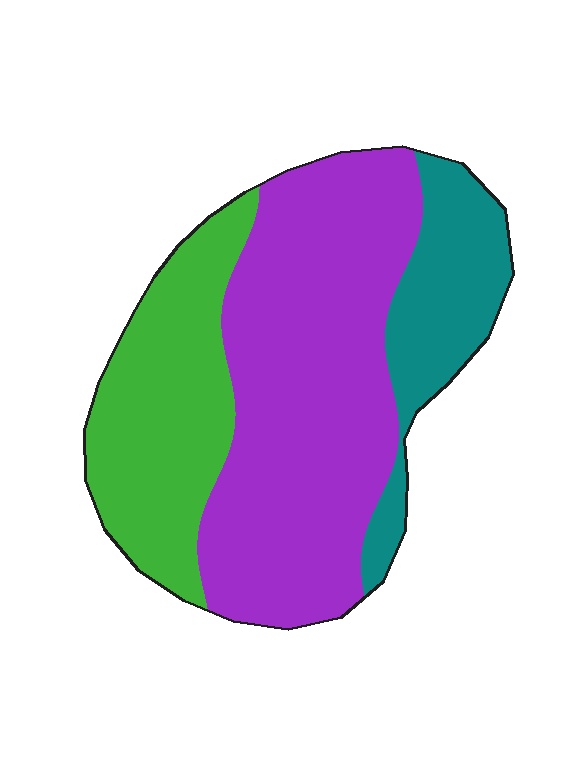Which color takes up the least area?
Teal, at roughly 20%.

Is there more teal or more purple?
Purple.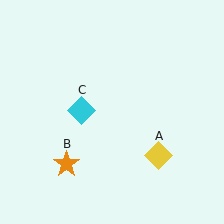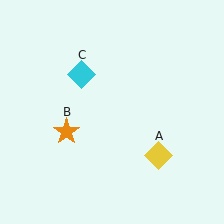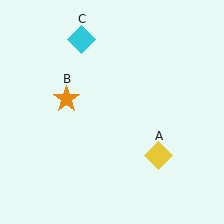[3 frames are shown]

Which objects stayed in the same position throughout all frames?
Yellow diamond (object A) remained stationary.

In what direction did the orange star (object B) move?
The orange star (object B) moved up.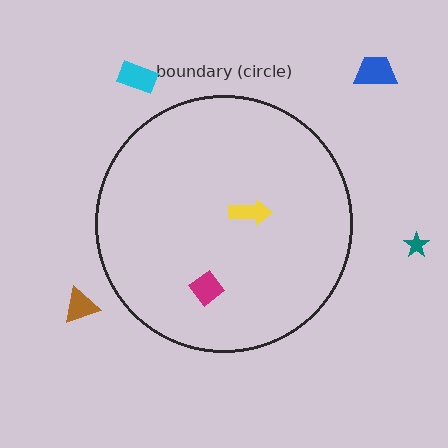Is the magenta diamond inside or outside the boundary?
Inside.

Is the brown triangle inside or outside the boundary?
Outside.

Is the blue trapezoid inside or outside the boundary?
Outside.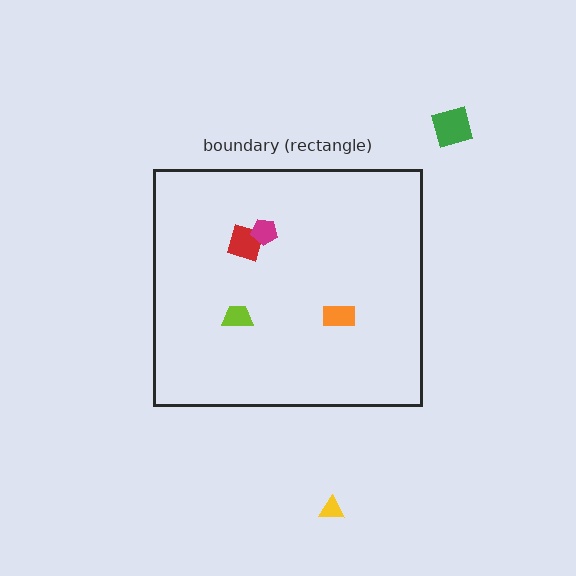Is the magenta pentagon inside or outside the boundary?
Inside.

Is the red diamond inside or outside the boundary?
Inside.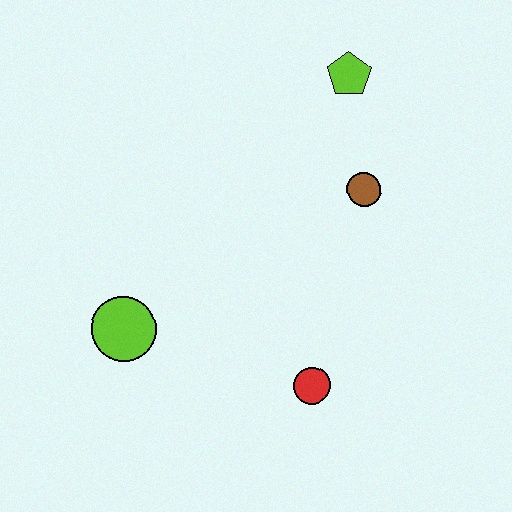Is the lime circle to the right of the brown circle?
No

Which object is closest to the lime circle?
The red circle is closest to the lime circle.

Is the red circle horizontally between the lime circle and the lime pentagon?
Yes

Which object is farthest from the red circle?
The lime pentagon is farthest from the red circle.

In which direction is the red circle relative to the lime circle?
The red circle is to the right of the lime circle.